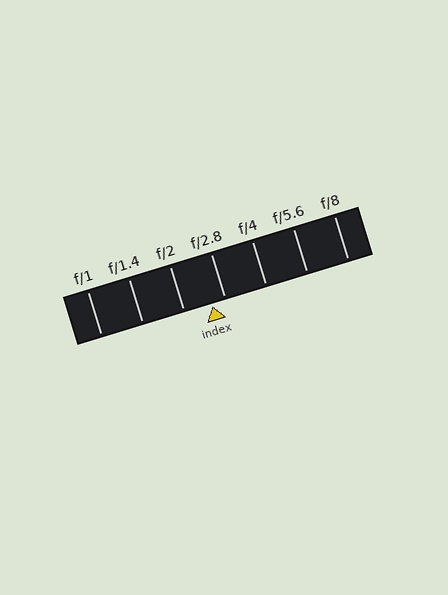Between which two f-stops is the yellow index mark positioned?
The index mark is between f/2 and f/2.8.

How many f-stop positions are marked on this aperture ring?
There are 7 f-stop positions marked.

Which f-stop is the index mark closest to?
The index mark is closest to f/2.8.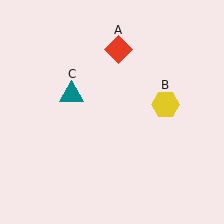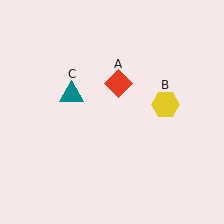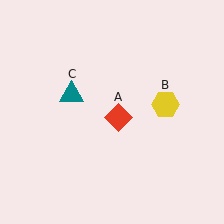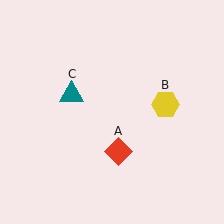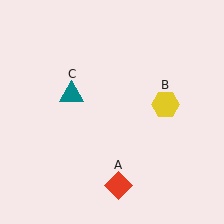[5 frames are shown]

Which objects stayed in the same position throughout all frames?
Yellow hexagon (object B) and teal triangle (object C) remained stationary.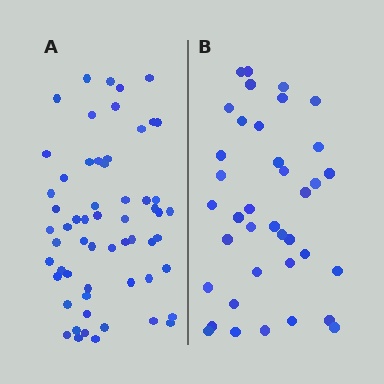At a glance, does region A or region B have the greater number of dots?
Region A (the left region) has more dots.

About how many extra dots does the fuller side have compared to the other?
Region A has approximately 20 more dots than region B.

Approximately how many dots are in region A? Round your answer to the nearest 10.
About 60 dots. (The exact count is 59, which rounds to 60.)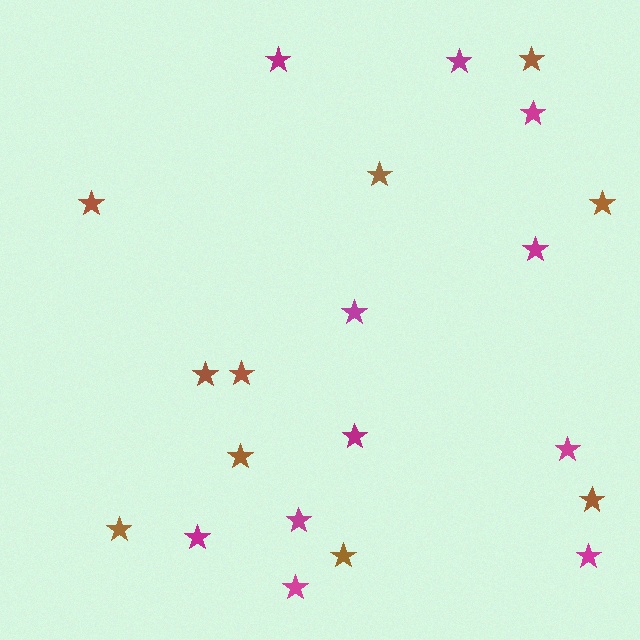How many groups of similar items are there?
There are 2 groups: one group of magenta stars (11) and one group of brown stars (10).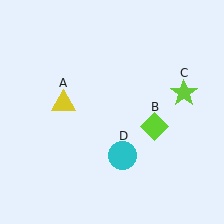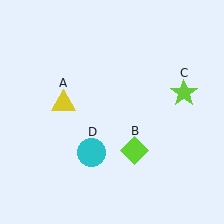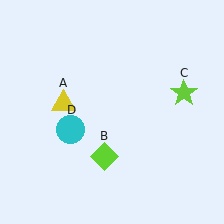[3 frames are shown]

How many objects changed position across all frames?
2 objects changed position: lime diamond (object B), cyan circle (object D).